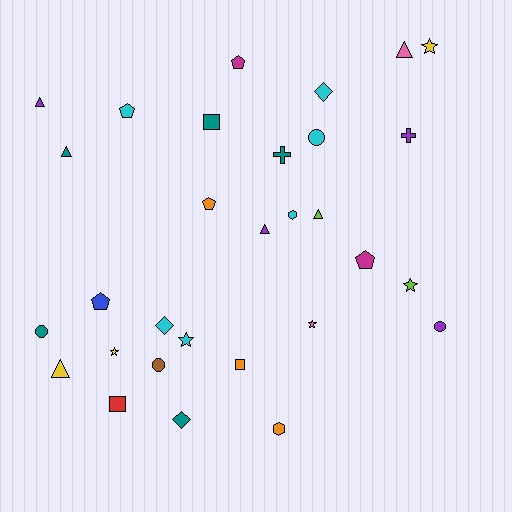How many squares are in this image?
There are 3 squares.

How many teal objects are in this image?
There are 5 teal objects.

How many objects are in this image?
There are 30 objects.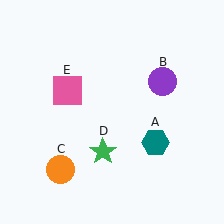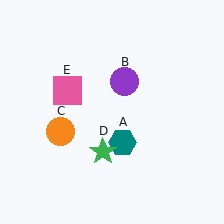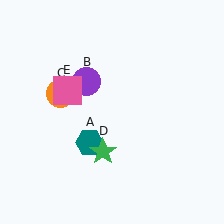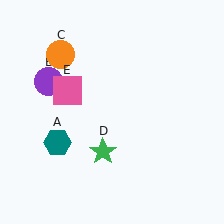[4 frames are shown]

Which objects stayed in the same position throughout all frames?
Green star (object D) and pink square (object E) remained stationary.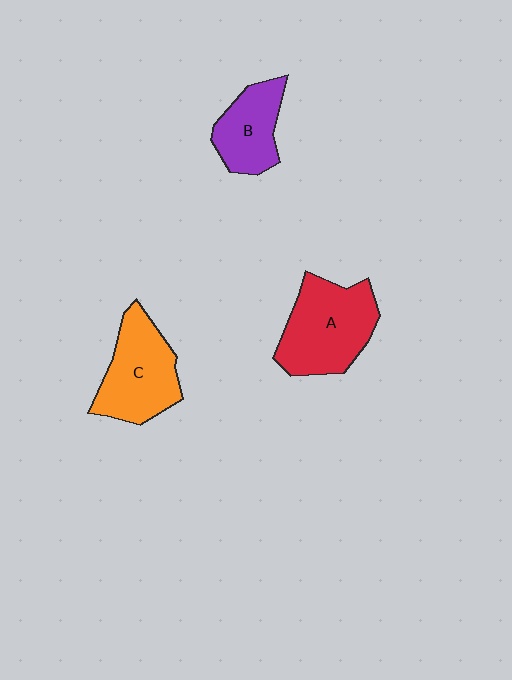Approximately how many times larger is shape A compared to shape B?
Approximately 1.5 times.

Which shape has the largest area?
Shape A (red).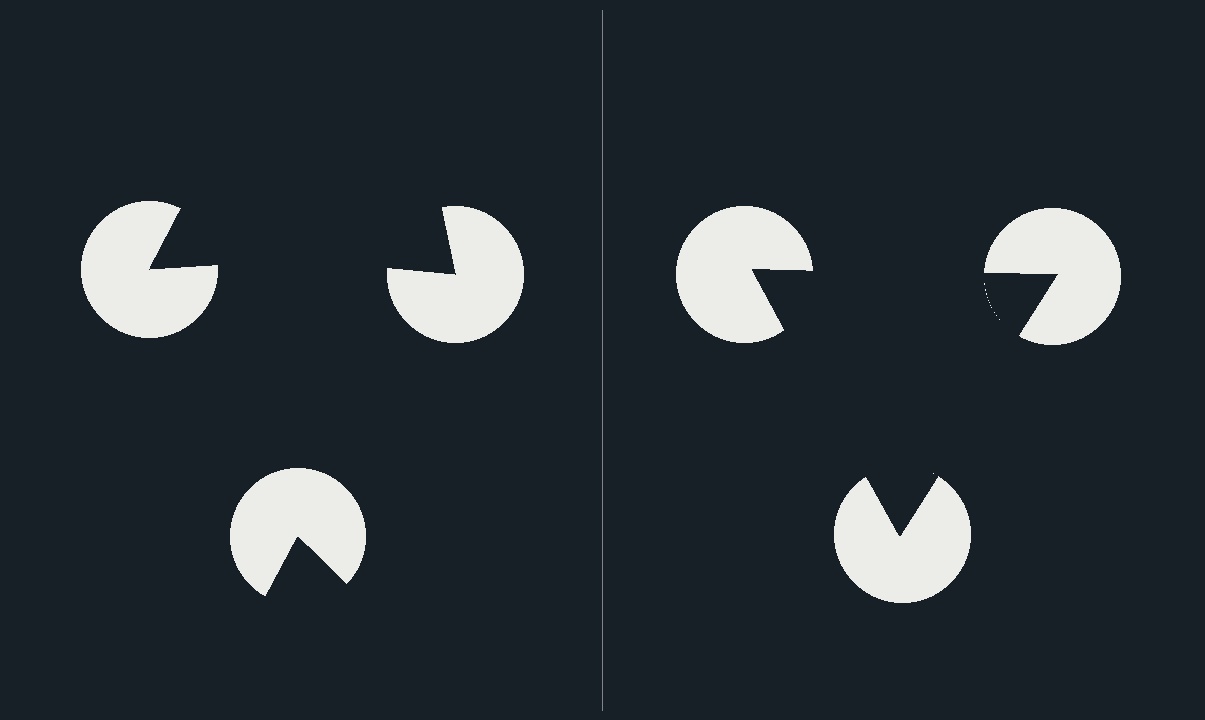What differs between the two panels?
The pac-man discs are positioned identically on both sides; only the wedge orientations differ. On the right they align to a triangle; on the left they are misaligned.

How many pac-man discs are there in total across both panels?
6 — 3 on each side.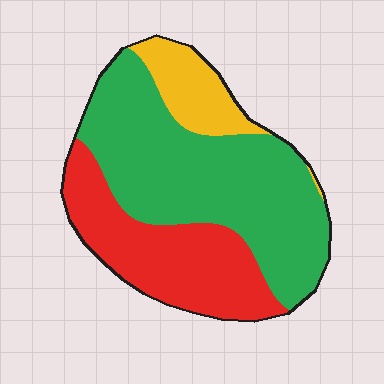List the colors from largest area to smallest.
From largest to smallest: green, red, yellow.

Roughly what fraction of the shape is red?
Red takes up about one third (1/3) of the shape.